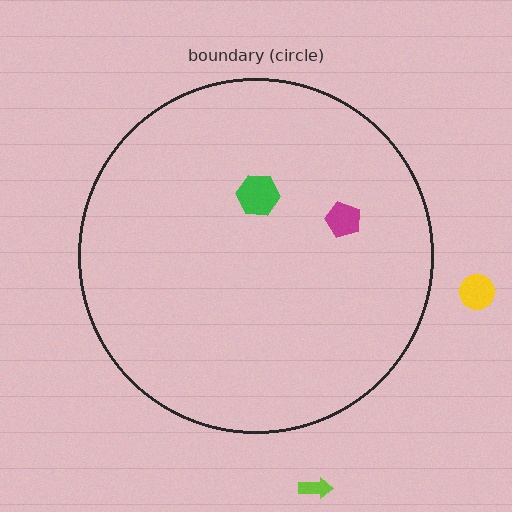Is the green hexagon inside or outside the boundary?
Inside.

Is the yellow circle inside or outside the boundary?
Outside.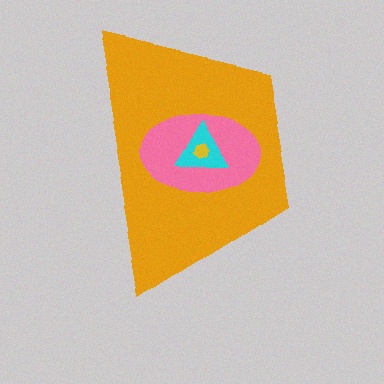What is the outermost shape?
The orange trapezoid.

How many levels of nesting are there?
4.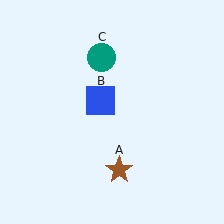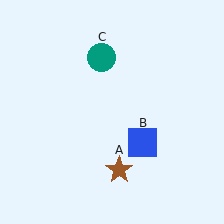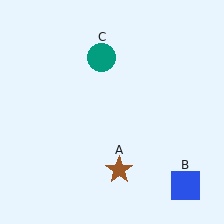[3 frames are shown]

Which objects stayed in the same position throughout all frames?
Brown star (object A) and teal circle (object C) remained stationary.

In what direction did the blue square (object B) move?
The blue square (object B) moved down and to the right.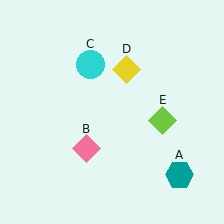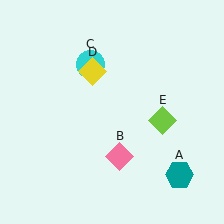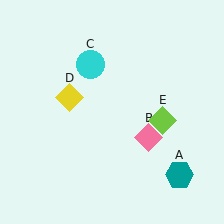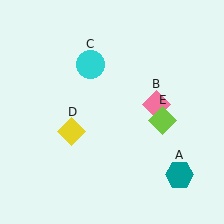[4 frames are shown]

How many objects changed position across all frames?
2 objects changed position: pink diamond (object B), yellow diamond (object D).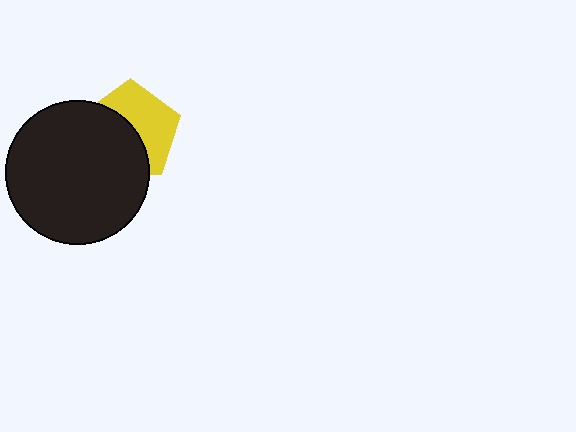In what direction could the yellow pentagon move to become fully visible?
The yellow pentagon could move toward the upper-right. That would shift it out from behind the black circle entirely.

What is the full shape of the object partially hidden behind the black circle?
The partially hidden object is a yellow pentagon.